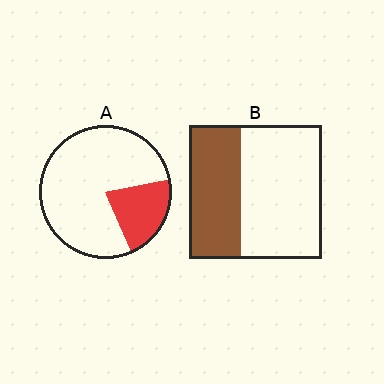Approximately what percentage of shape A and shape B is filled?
A is approximately 20% and B is approximately 40%.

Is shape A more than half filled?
No.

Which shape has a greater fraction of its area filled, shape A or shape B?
Shape B.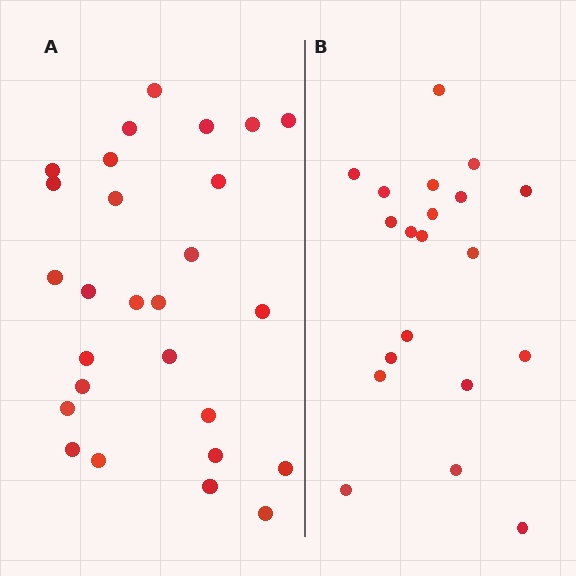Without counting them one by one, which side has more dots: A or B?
Region A (the left region) has more dots.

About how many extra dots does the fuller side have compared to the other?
Region A has roughly 8 or so more dots than region B.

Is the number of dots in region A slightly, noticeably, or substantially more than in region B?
Region A has noticeably more, but not dramatically so. The ratio is roughly 1.4 to 1.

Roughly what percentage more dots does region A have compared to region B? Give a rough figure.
About 35% more.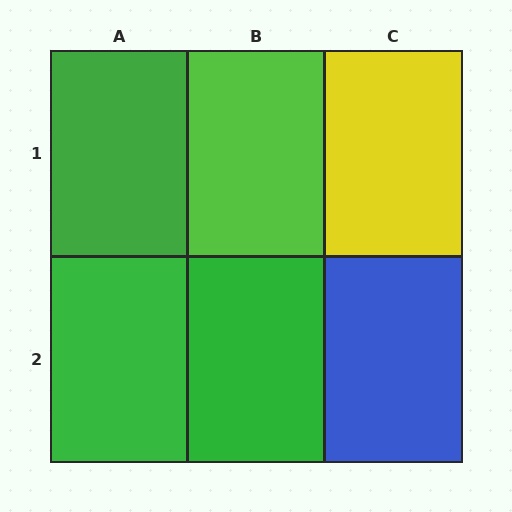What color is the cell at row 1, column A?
Green.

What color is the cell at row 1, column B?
Lime.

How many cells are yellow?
1 cell is yellow.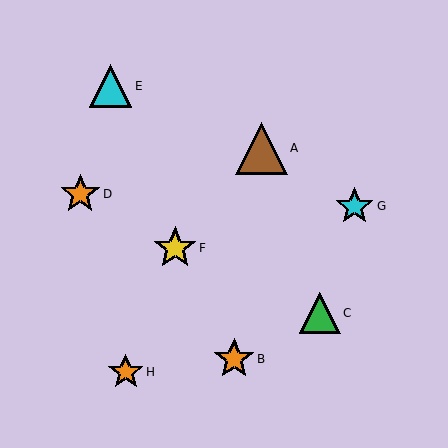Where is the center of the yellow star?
The center of the yellow star is at (175, 248).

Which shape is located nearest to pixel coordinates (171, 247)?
The yellow star (labeled F) at (175, 248) is nearest to that location.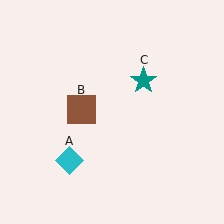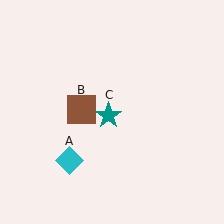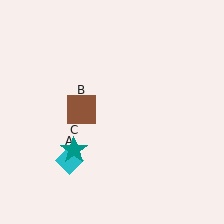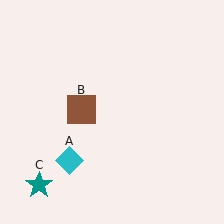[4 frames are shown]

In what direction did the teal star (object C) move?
The teal star (object C) moved down and to the left.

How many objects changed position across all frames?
1 object changed position: teal star (object C).